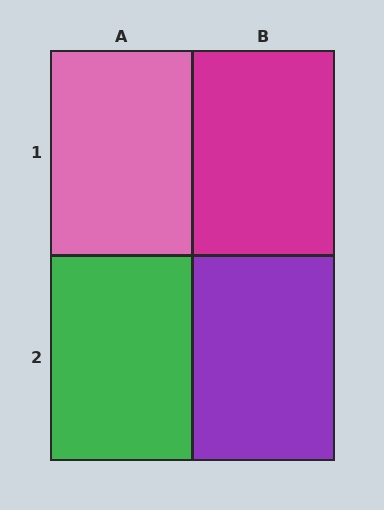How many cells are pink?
1 cell is pink.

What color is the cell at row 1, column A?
Pink.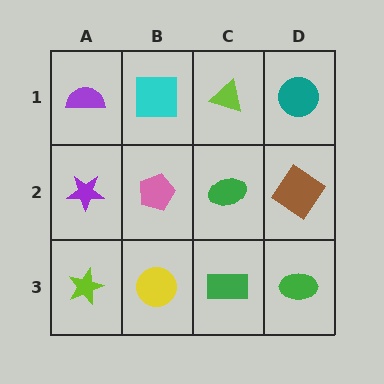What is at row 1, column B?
A cyan square.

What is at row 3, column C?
A green rectangle.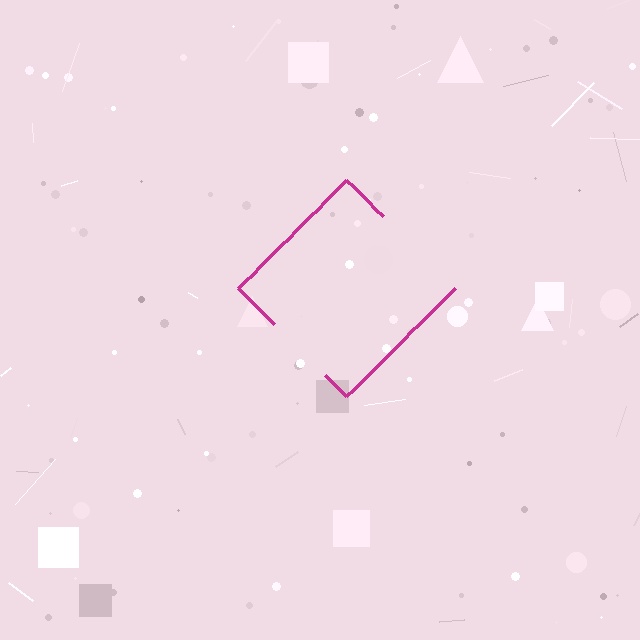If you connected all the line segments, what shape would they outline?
They would outline a diamond.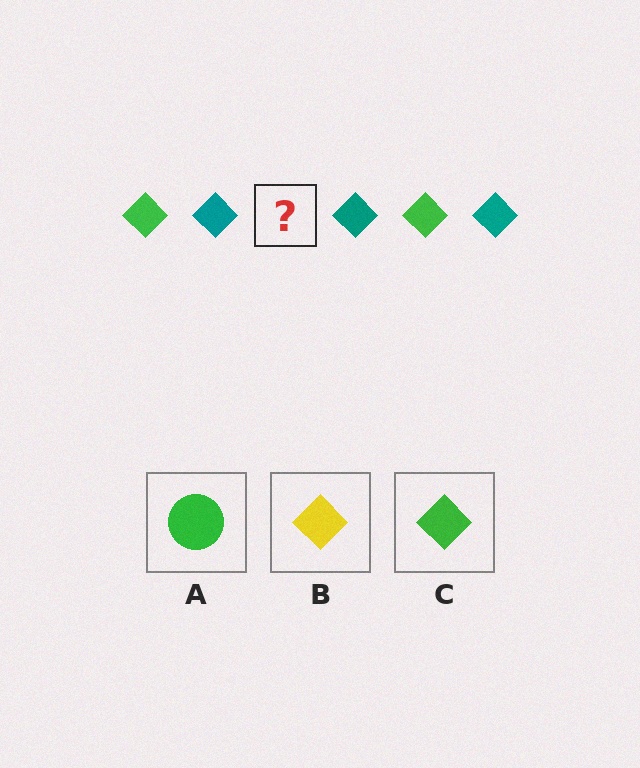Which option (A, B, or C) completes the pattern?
C.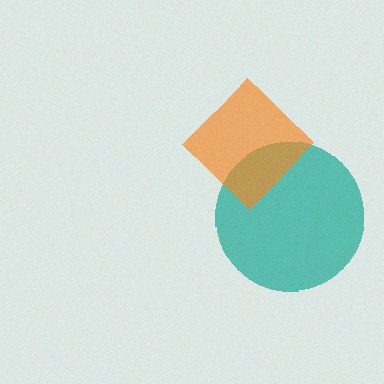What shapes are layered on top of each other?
The layered shapes are: a teal circle, an orange diamond.